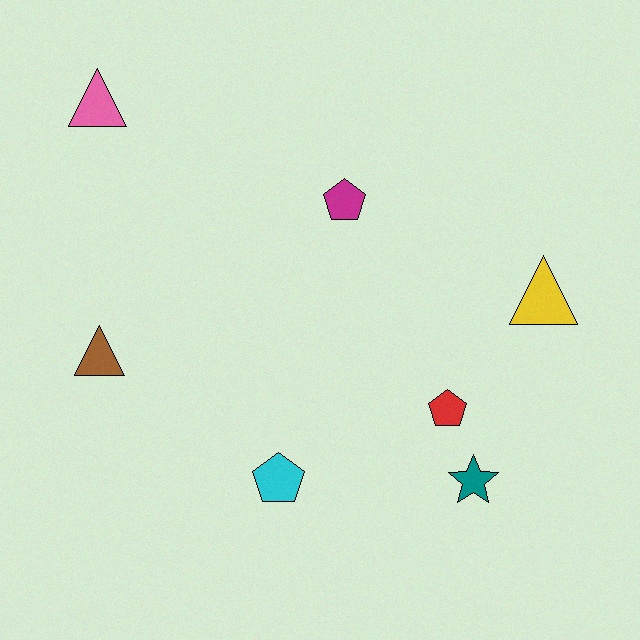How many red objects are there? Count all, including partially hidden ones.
There is 1 red object.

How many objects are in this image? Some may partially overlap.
There are 7 objects.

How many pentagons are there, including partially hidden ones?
There are 3 pentagons.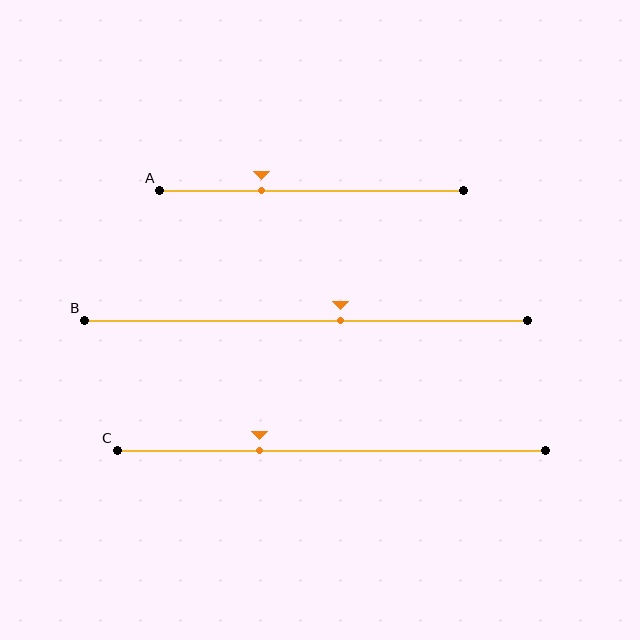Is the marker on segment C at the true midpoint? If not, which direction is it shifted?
No, the marker on segment C is shifted to the left by about 17% of the segment length.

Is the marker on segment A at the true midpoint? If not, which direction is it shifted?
No, the marker on segment A is shifted to the left by about 17% of the segment length.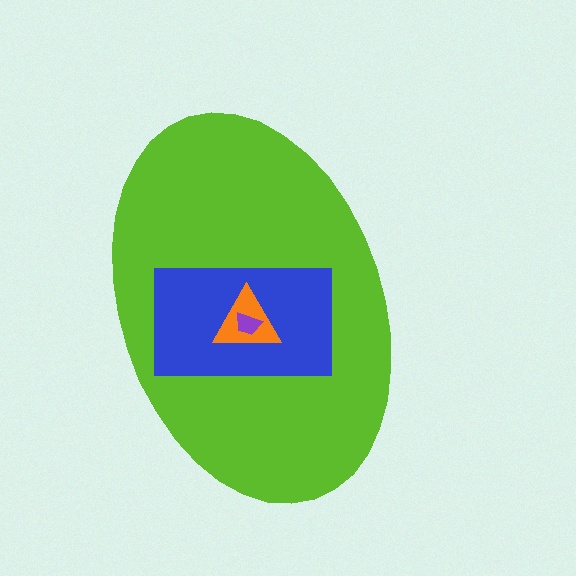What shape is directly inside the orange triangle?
The purple trapezoid.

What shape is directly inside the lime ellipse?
The blue rectangle.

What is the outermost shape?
The lime ellipse.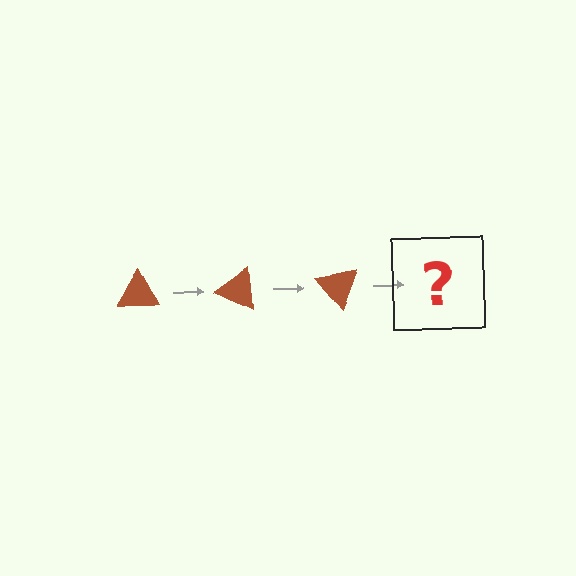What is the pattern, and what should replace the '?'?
The pattern is that the triangle rotates 25 degrees each step. The '?' should be a brown triangle rotated 75 degrees.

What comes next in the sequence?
The next element should be a brown triangle rotated 75 degrees.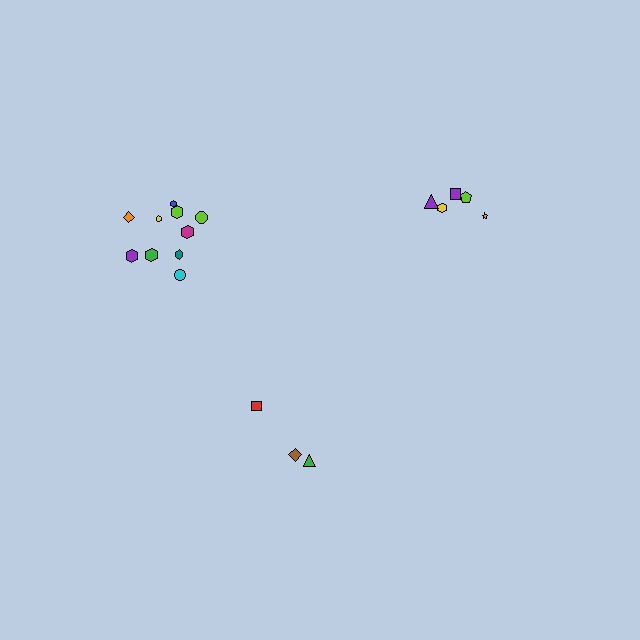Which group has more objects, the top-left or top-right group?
The top-left group.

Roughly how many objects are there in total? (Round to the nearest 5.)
Roughly 20 objects in total.